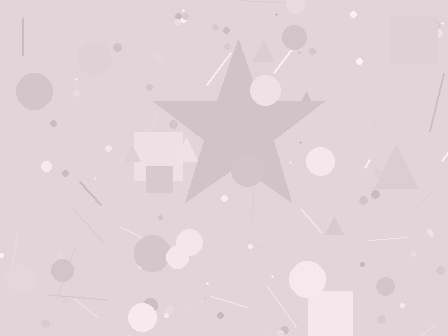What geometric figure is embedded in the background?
A star is embedded in the background.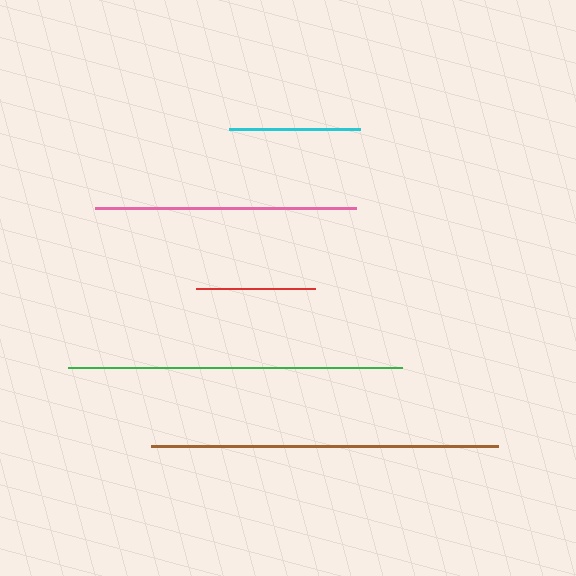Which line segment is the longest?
The brown line is the longest at approximately 347 pixels.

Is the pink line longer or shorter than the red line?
The pink line is longer than the red line.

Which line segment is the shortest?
The red line is the shortest at approximately 119 pixels.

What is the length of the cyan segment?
The cyan segment is approximately 131 pixels long.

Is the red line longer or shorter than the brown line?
The brown line is longer than the red line.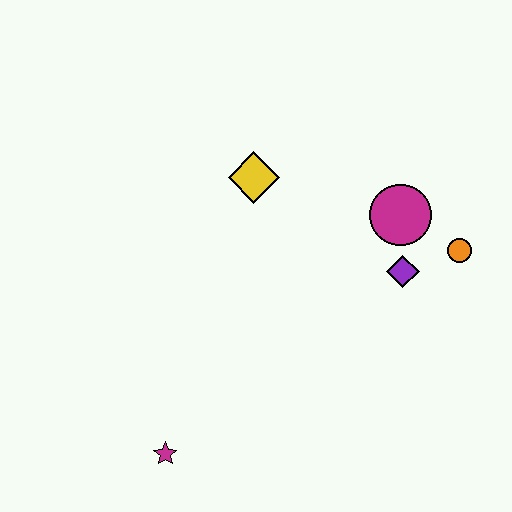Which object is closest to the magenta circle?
The purple diamond is closest to the magenta circle.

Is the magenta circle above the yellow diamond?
No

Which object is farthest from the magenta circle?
The magenta star is farthest from the magenta circle.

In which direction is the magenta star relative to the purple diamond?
The magenta star is to the left of the purple diamond.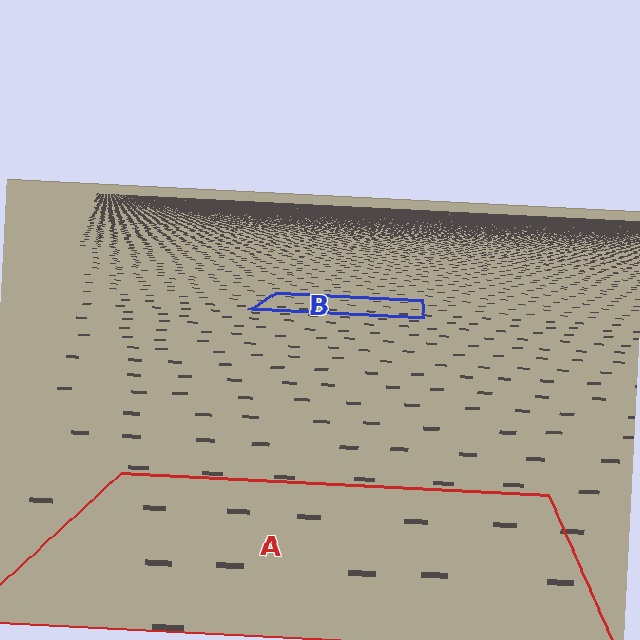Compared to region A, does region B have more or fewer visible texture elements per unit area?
Region B has more texture elements per unit area — they are packed more densely because it is farther away.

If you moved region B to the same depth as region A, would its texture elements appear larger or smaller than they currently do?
They would appear larger. At a closer depth, the same texture elements are projected at a bigger on-screen size.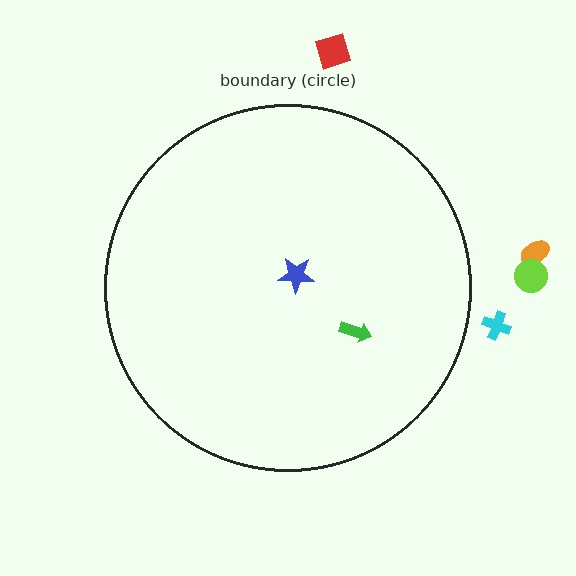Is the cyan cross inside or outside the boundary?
Outside.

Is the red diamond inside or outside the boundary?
Outside.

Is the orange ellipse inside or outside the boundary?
Outside.